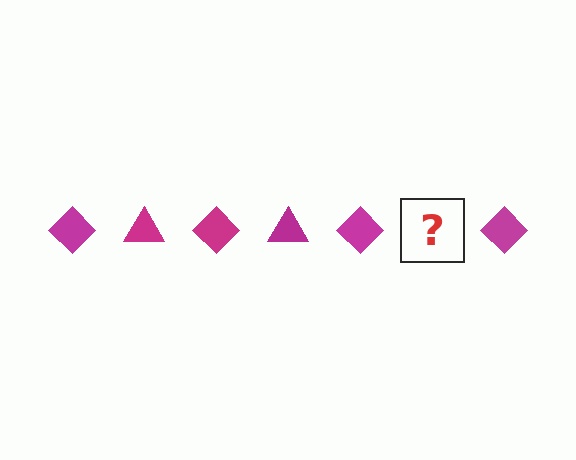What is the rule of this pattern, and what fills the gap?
The rule is that the pattern cycles through diamond, triangle shapes in magenta. The gap should be filled with a magenta triangle.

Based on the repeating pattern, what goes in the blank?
The blank should be a magenta triangle.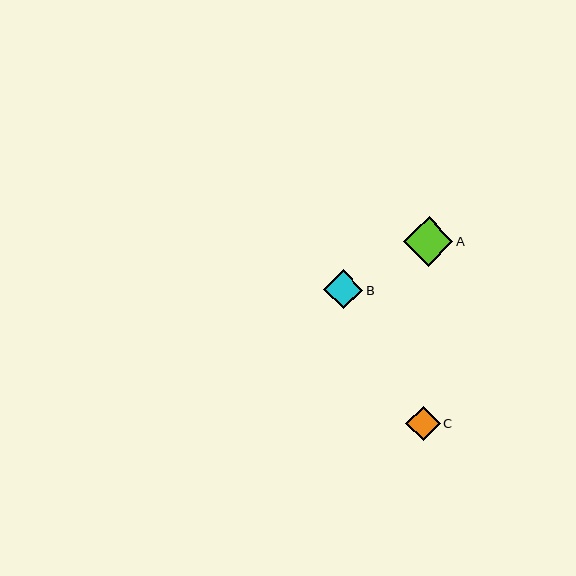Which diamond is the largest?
Diamond A is the largest with a size of approximately 50 pixels.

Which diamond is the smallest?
Diamond C is the smallest with a size of approximately 35 pixels.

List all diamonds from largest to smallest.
From largest to smallest: A, B, C.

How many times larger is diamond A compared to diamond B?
Diamond A is approximately 1.3 times the size of diamond B.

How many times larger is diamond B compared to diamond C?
Diamond B is approximately 1.1 times the size of diamond C.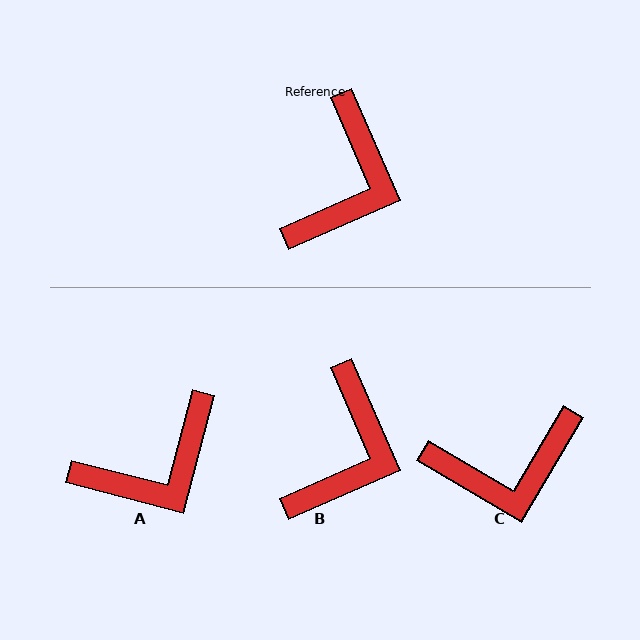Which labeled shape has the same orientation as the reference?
B.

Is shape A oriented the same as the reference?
No, it is off by about 38 degrees.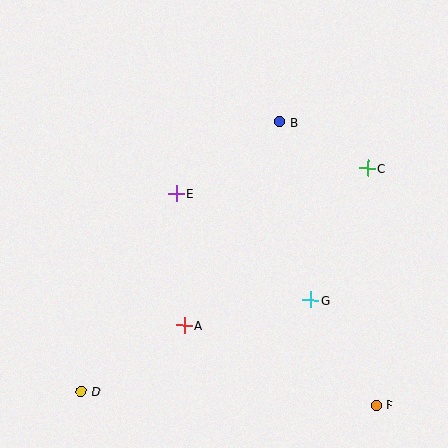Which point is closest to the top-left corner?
Point E is closest to the top-left corner.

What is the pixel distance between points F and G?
The distance between F and G is 124 pixels.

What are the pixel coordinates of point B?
Point B is at (280, 122).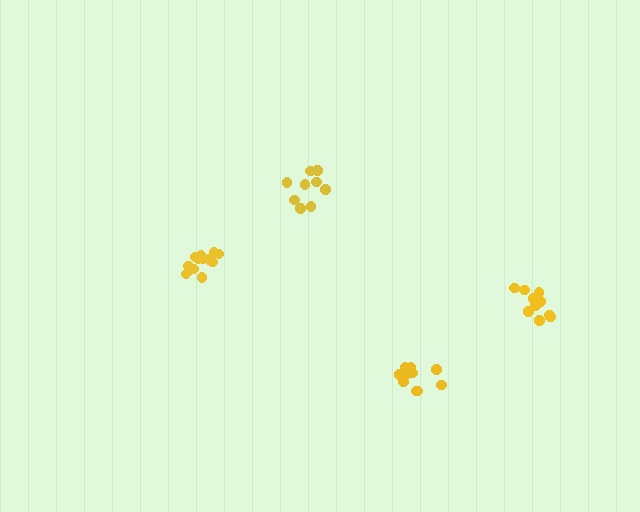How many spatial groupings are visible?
There are 4 spatial groupings.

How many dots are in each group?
Group 1: 10 dots, Group 2: 12 dots, Group 3: 13 dots, Group 4: 10 dots (45 total).